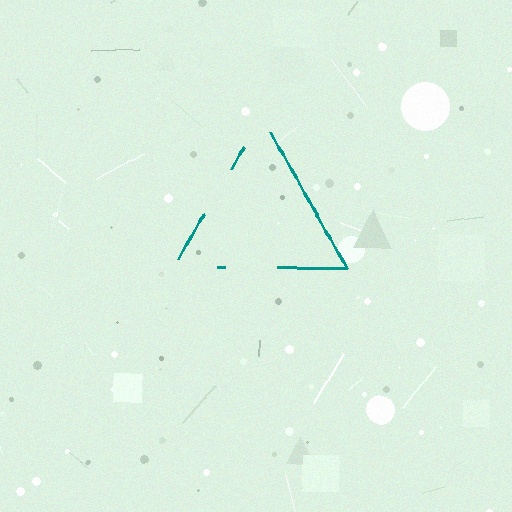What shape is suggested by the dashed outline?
The dashed outline suggests a triangle.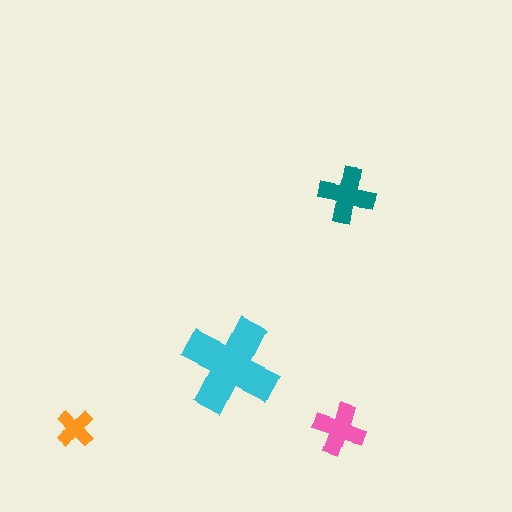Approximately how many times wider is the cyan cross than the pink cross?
About 2 times wider.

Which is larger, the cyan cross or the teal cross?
The cyan one.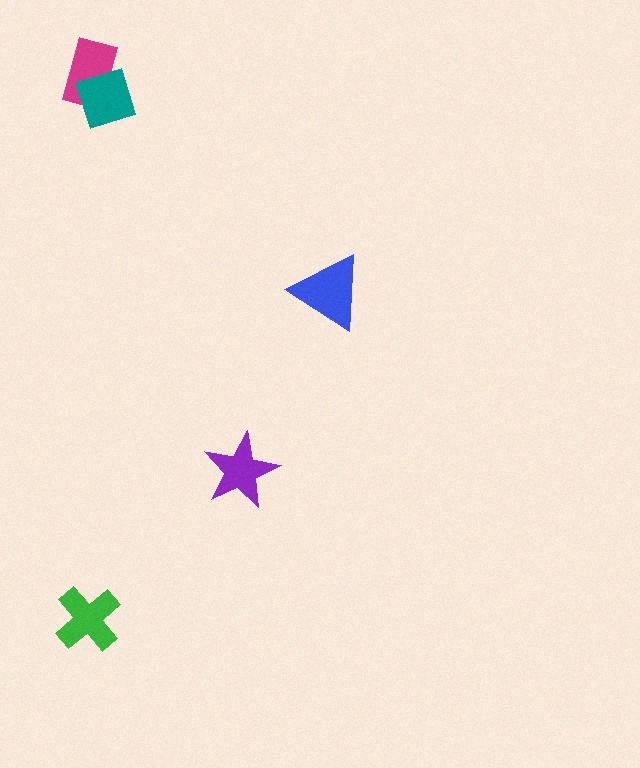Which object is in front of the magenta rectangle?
The teal diamond is in front of the magenta rectangle.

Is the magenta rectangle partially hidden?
Yes, it is partially covered by another shape.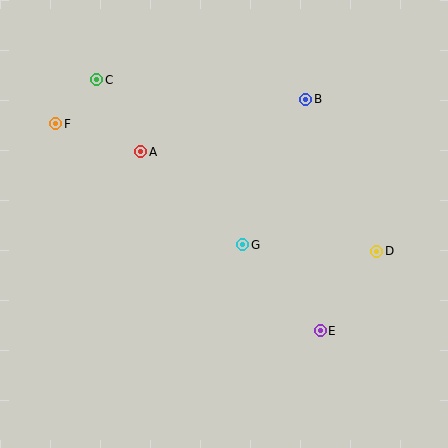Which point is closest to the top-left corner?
Point C is closest to the top-left corner.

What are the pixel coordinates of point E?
Point E is at (320, 331).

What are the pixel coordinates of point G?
Point G is at (243, 245).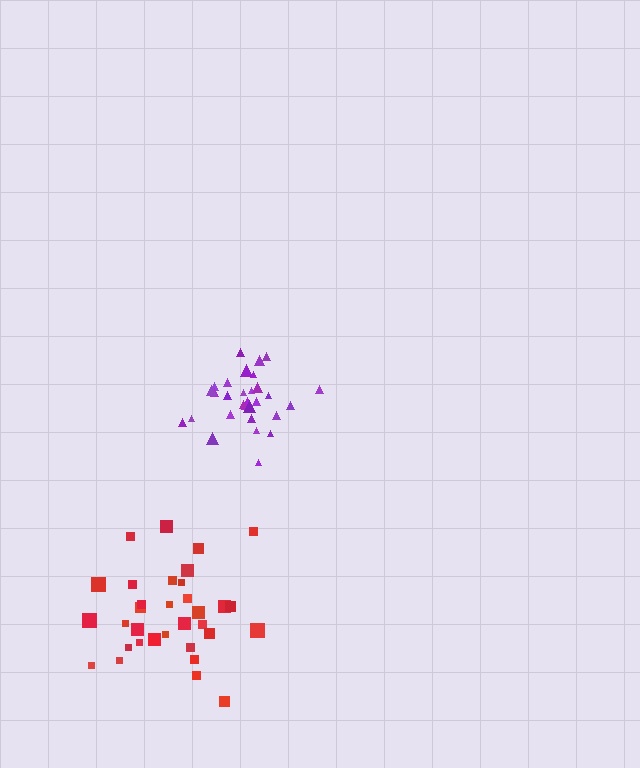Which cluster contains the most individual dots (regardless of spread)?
Red (33).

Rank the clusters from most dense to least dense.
purple, red.